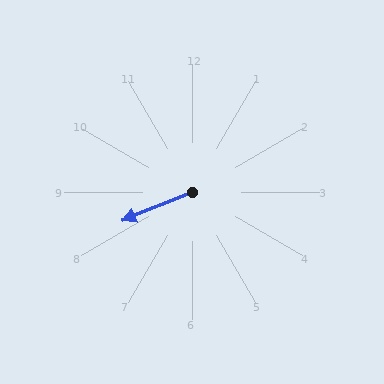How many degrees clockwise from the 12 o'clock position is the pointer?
Approximately 248 degrees.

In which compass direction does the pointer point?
West.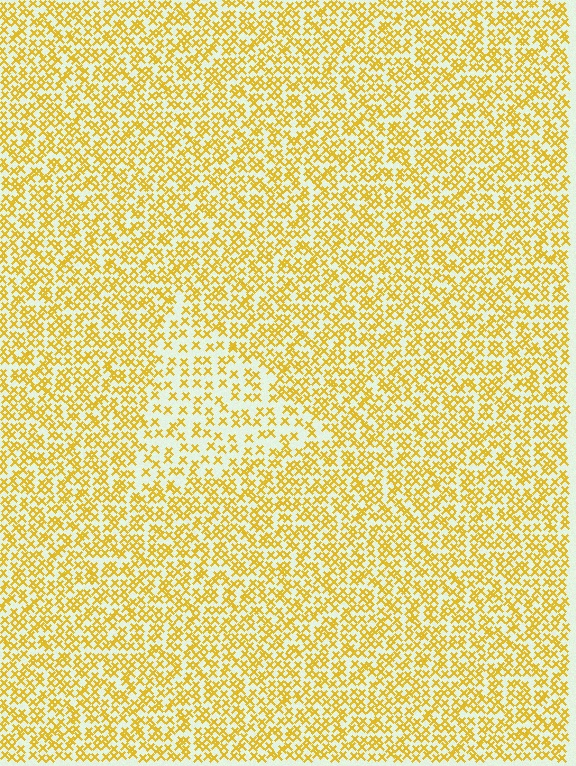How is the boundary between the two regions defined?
The boundary is defined by a change in element density (approximately 1.9x ratio). All elements are the same color, size, and shape.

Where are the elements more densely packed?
The elements are more densely packed outside the triangle boundary.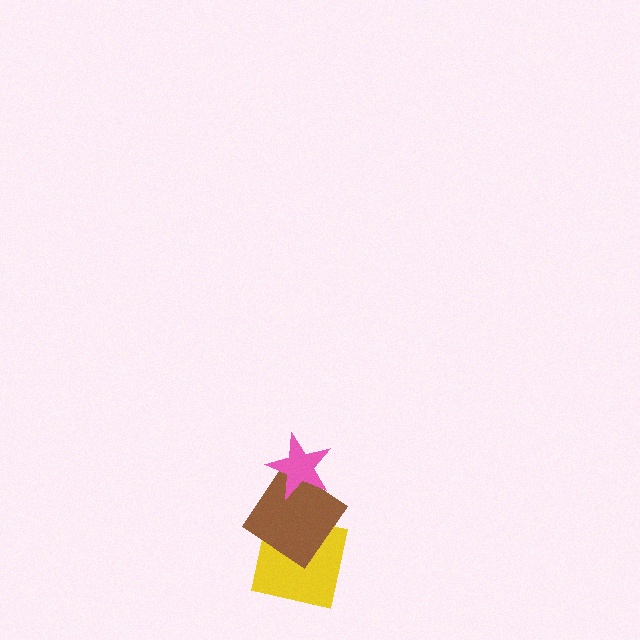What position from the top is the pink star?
The pink star is 1st from the top.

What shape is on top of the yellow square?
The brown diamond is on top of the yellow square.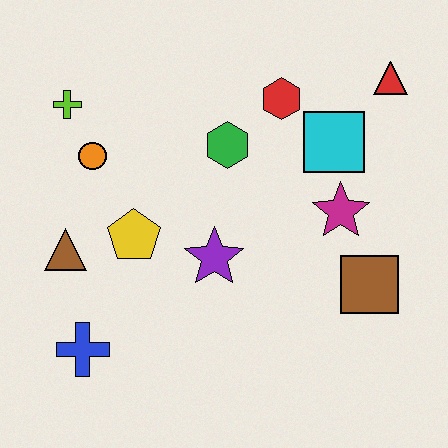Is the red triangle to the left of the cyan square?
No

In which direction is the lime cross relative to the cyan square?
The lime cross is to the left of the cyan square.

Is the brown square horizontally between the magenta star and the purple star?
No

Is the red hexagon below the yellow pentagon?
No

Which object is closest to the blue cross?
The brown triangle is closest to the blue cross.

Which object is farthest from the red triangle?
The blue cross is farthest from the red triangle.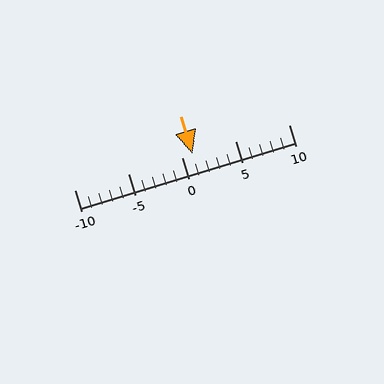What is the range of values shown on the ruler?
The ruler shows values from -10 to 10.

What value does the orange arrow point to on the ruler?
The orange arrow points to approximately 1.